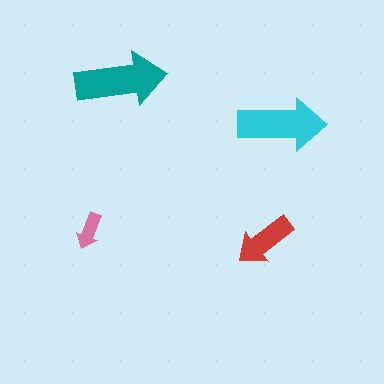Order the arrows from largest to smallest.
the teal one, the cyan one, the red one, the pink one.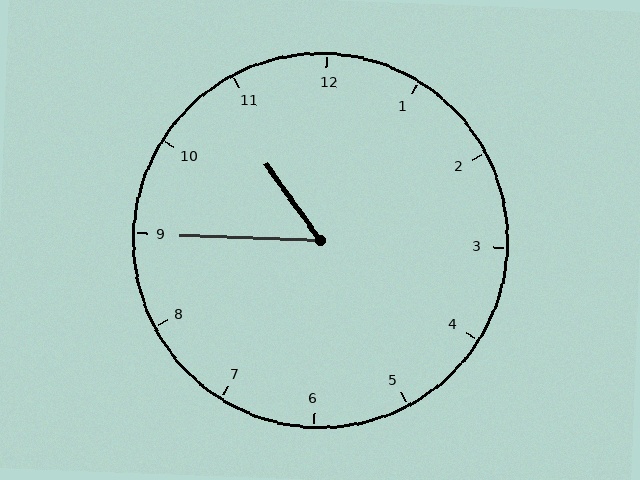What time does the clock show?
10:45.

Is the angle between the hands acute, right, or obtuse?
It is acute.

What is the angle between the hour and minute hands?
Approximately 52 degrees.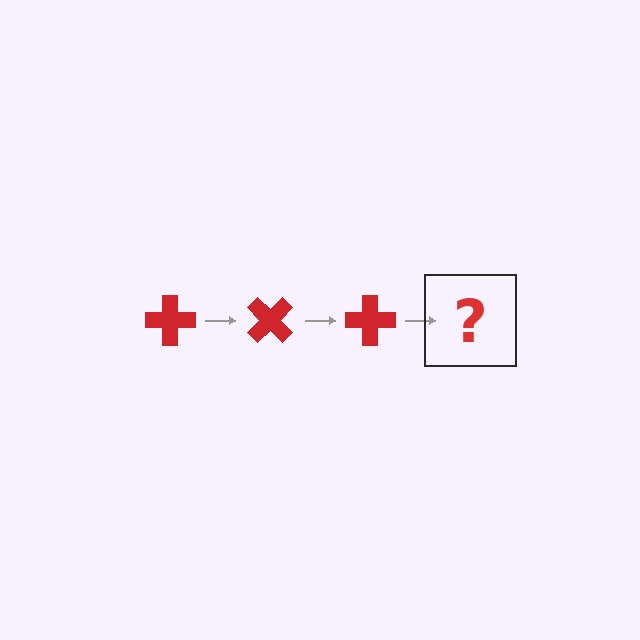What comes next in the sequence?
The next element should be a red cross rotated 135 degrees.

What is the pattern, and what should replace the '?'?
The pattern is that the cross rotates 45 degrees each step. The '?' should be a red cross rotated 135 degrees.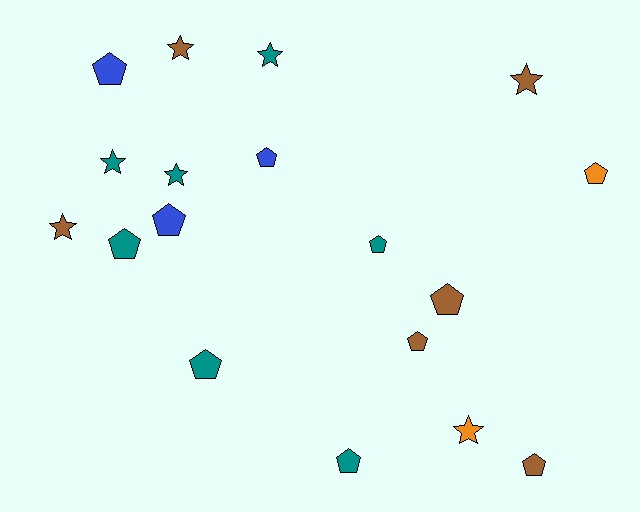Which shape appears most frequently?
Pentagon, with 11 objects.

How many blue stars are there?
There are no blue stars.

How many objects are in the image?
There are 18 objects.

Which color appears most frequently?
Teal, with 7 objects.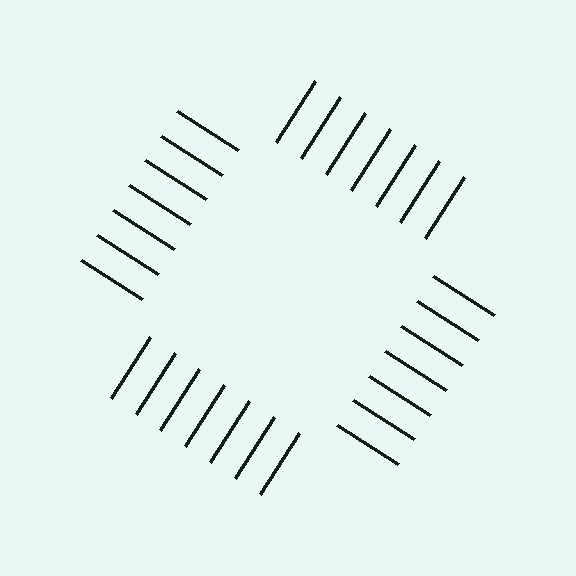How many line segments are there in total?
28 — 7 along each of the 4 edges.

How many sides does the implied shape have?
4 sides — the line-ends trace a square.